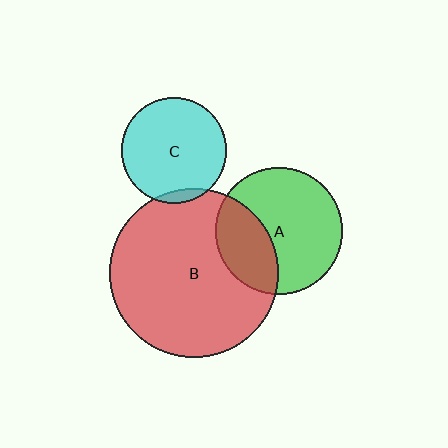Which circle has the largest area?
Circle B (red).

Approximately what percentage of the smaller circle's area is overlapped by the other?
Approximately 35%.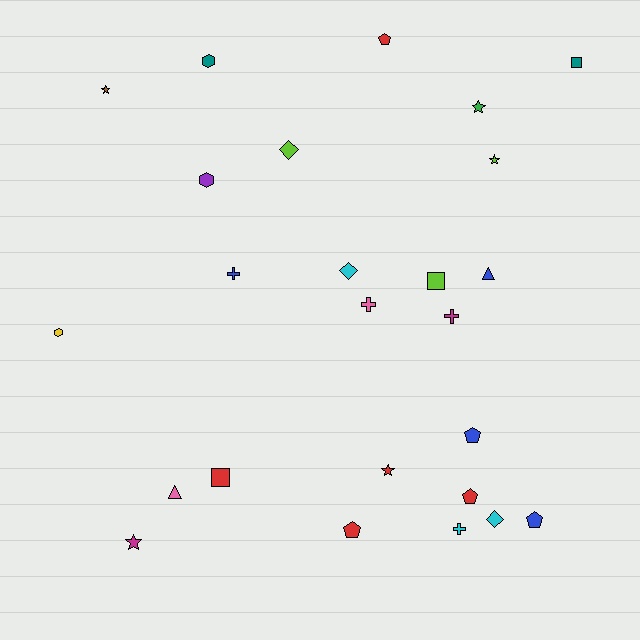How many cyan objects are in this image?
There are 3 cyan objects.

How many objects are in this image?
There are 25 objects.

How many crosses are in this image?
There are 4 crosses.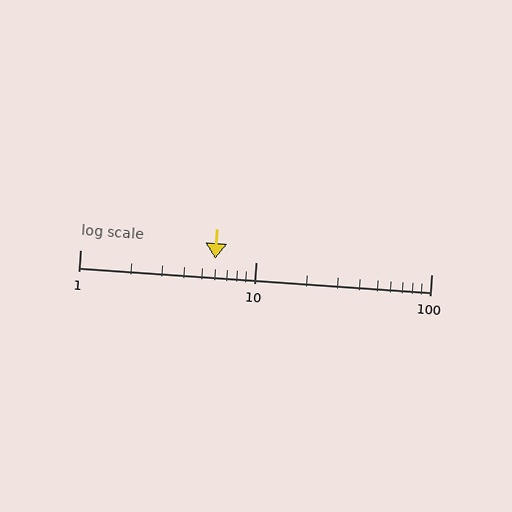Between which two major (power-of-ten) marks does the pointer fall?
The pointer is between 1 and 10.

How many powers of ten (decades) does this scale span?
The scale spans 2 decades, from 1 to 100.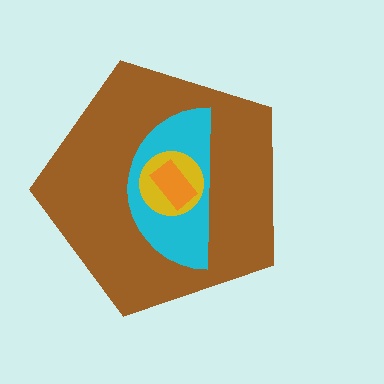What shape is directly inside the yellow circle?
The orange rectangle.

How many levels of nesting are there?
4.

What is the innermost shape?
The orange rectangle.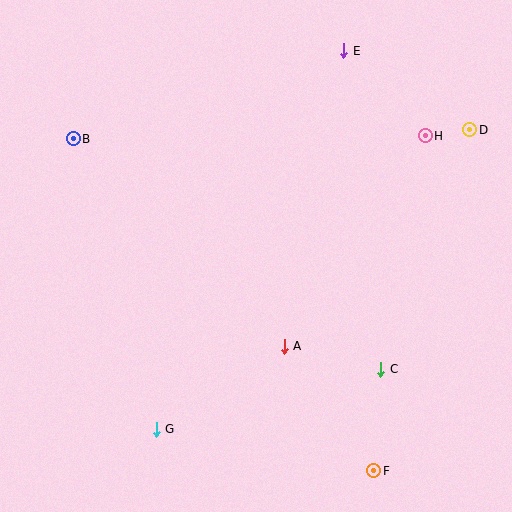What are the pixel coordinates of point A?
Point A is at (284, 346).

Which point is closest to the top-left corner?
Point B is closest to the top-left corner.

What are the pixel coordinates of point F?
Point F is at (374, 471).